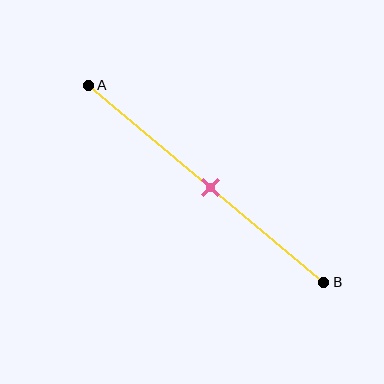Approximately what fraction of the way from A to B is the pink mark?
The pink mark is approximately 50% of the way from A to B.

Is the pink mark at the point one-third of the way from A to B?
No, the mark is at about 50% from A, not at the 33% one-third point.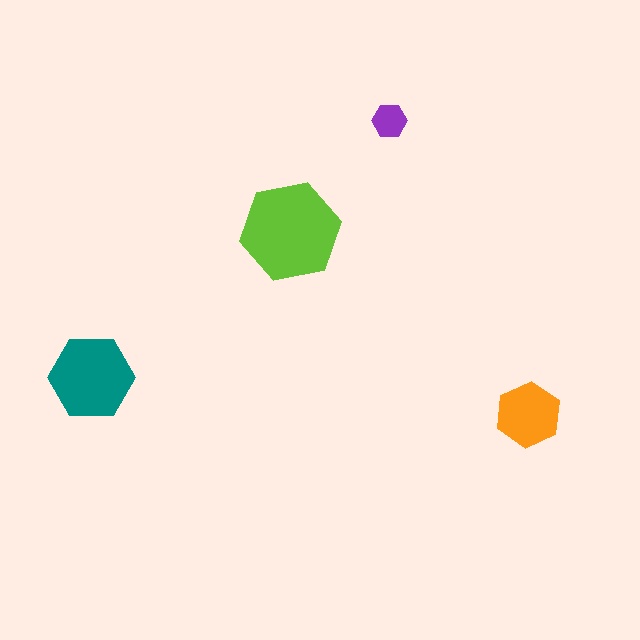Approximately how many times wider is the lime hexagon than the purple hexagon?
About 3 times wider.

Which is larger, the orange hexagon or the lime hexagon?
The lime one.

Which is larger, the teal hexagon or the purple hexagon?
The teal one.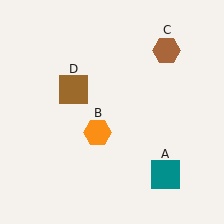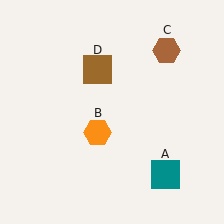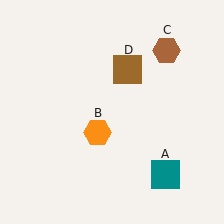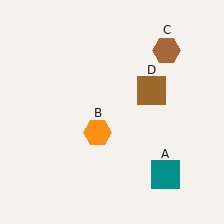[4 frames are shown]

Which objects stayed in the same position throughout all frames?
Teal square (object A) and orange hexagon (object B) and brown hexagon (object C) remained stationary.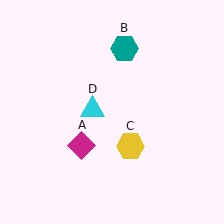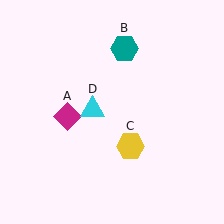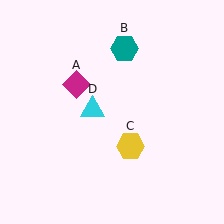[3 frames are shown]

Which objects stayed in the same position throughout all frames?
Teal hexagon (object B) and yellow hexagon (object C) and cyan triangle (object D) remained stationary.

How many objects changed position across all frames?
1 object changed position: magenta diamond (object A).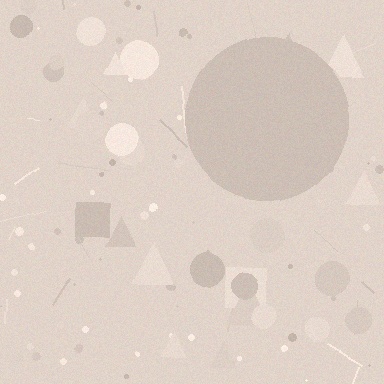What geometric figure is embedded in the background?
A circle is embedded in the background.